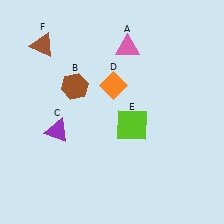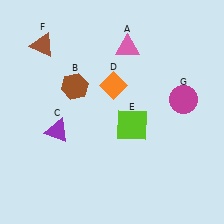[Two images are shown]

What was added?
A magenta circle (G) was added in Image 2.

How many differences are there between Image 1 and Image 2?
There is 1 difference between the two images.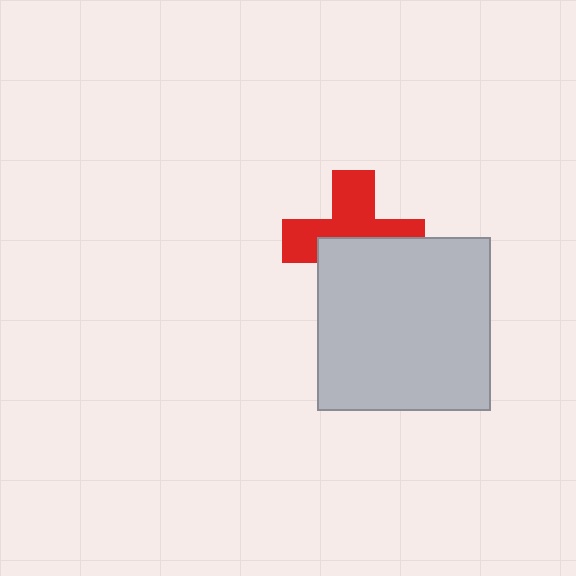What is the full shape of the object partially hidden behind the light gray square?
The partially hidden object is a red cross.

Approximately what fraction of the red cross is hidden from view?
Roughly 46% of the red cross is hidden behind the light gray square.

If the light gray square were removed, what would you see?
You would see the complete red cross.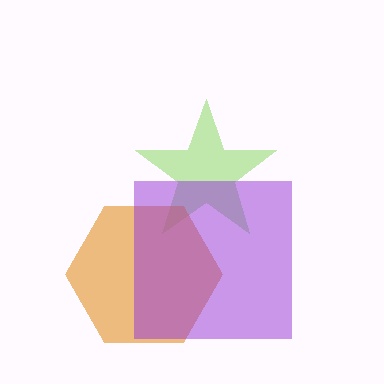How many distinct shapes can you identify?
There are 3 distinct shapes: a lime star, an orange hexagon, a purple square.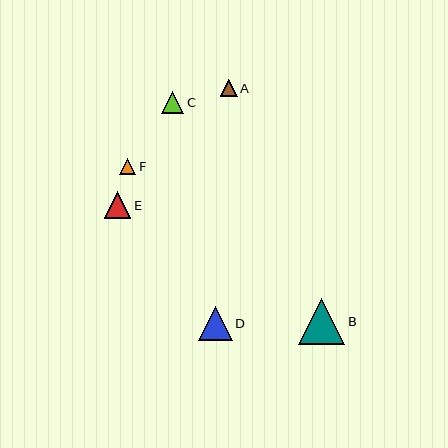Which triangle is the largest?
Triangle B is the largest with a size of approximately 46 pixels.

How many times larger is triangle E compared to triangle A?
Triangle E is approximately 1.6 times the size of triangle A.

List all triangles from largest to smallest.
From largest to smallest: B, D, E, C, A, F.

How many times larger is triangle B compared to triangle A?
Triangle B is approximately 2.8 times the size of triangle A.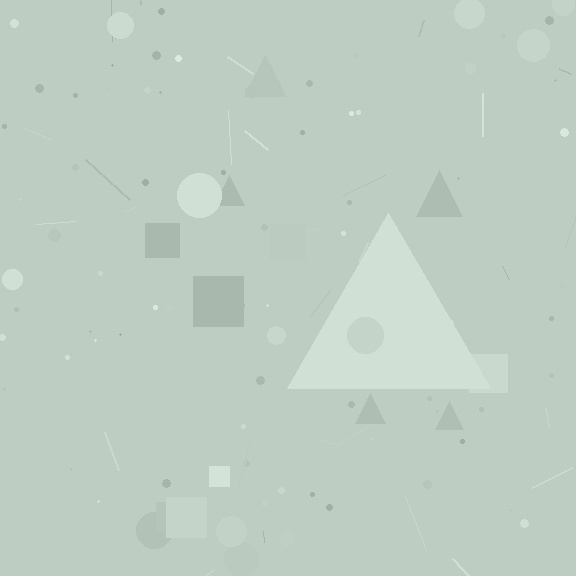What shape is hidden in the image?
A triangle is hidden in the image.